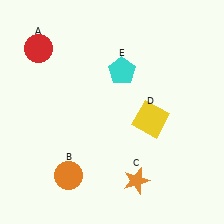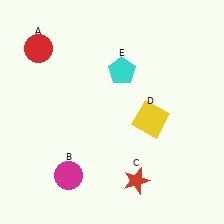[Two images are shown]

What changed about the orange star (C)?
In Image 1, C is orange. In Image 2, it changed to red.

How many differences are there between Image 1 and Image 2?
There are 2 differences between the two images.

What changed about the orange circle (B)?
In Image 1, B is orange. In Image 2, it changed to magenta.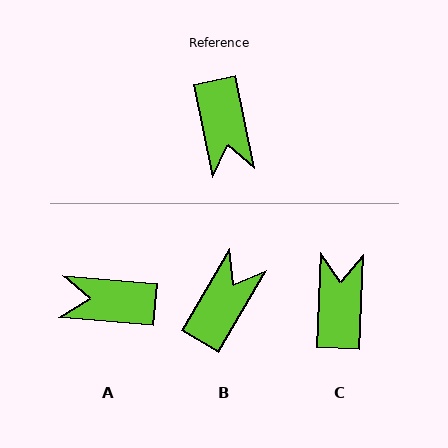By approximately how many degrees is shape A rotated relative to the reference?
Approximately 106 degrees clockwise.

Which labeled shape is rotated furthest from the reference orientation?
C, about 166 degrees away.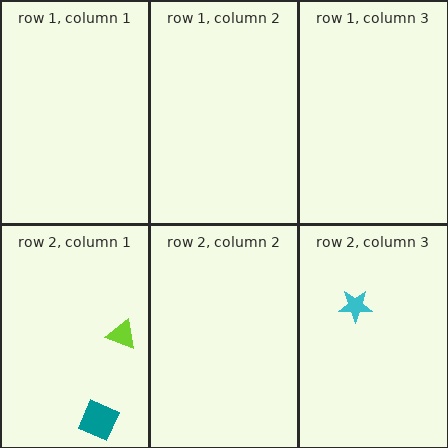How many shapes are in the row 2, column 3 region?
1.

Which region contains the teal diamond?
The row 2, column 1 region.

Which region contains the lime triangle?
The row 2, column 1 region.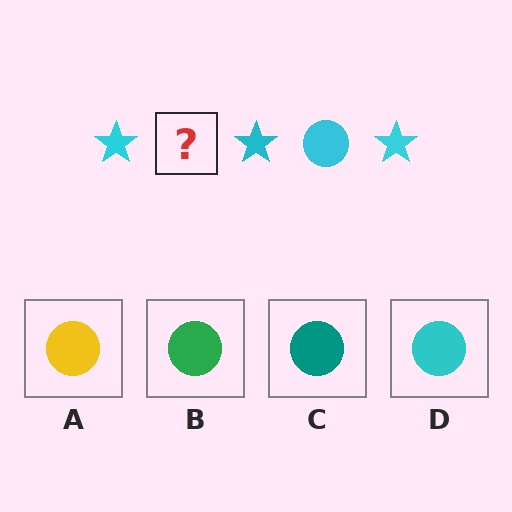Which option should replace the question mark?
Option D.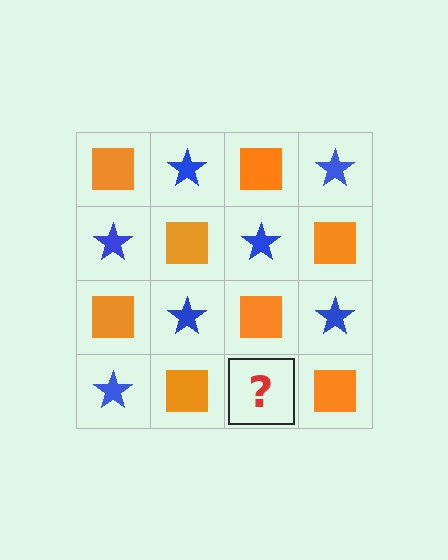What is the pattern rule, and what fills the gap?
The rule is that it alternates orange square and blue star in a checkerboard pattern. The gap should be filled with a blue star.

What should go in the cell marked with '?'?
The missing cell should contain a blue star.